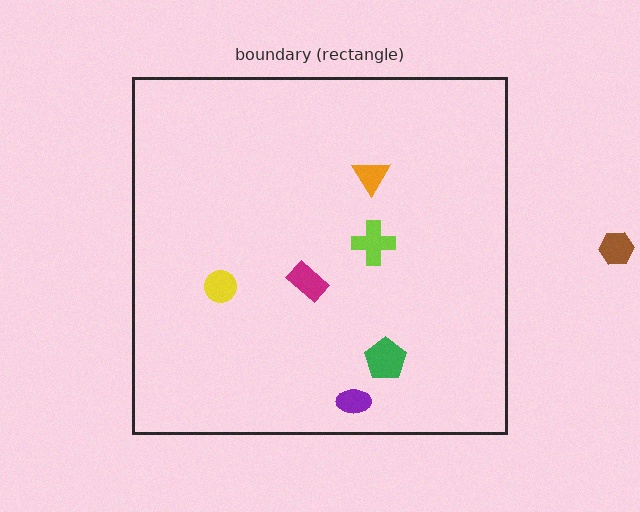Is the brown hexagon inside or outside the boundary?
Outside.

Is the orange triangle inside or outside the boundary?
Inside.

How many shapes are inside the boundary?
6 inside, 1 outside.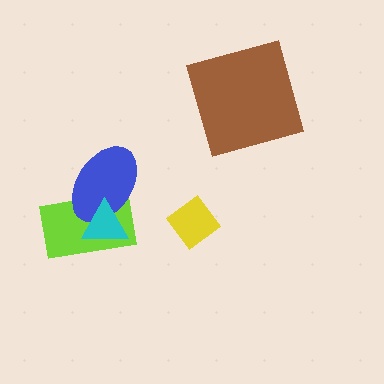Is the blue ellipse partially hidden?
Yes, it is partially covered by another shape.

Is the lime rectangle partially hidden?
Yes, it is partially covered by another shape.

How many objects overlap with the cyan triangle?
2 objects overlap with the cyan triangle.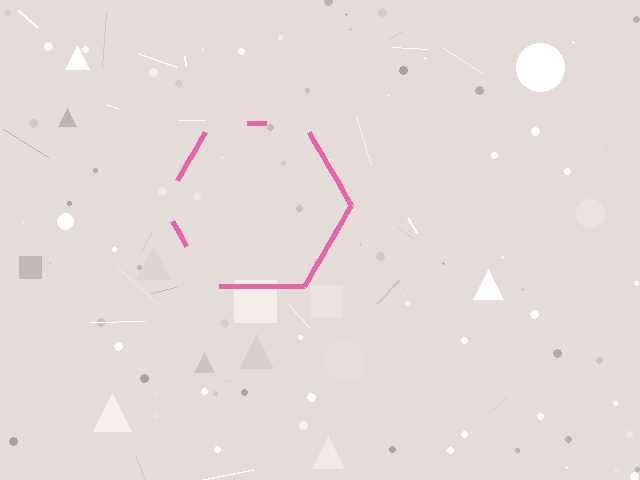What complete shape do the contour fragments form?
The contour fragments form a hexagon.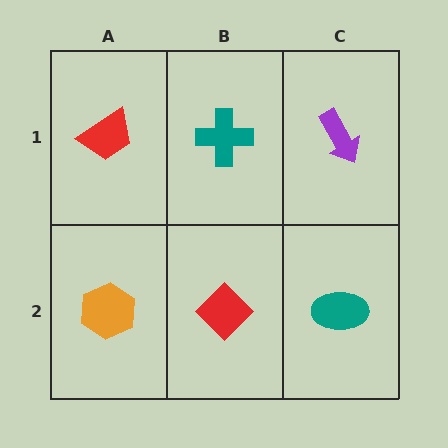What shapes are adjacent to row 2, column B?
A teal cross (row 1, column B), an orange hexagon (row 2, column A), a teal ellipse (row 2, column C).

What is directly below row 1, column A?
An orange hexagon.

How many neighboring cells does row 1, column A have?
2.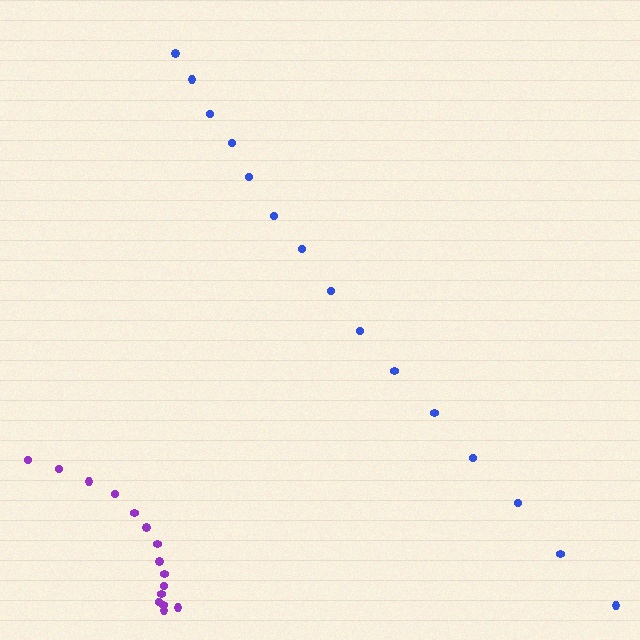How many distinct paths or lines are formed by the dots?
There are 2 distinct paths.